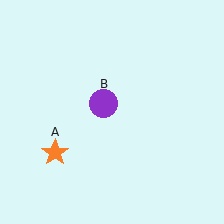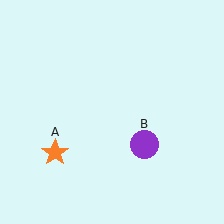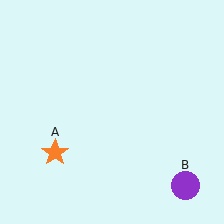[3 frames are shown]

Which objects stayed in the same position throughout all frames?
Orange star (object A) remained stationary.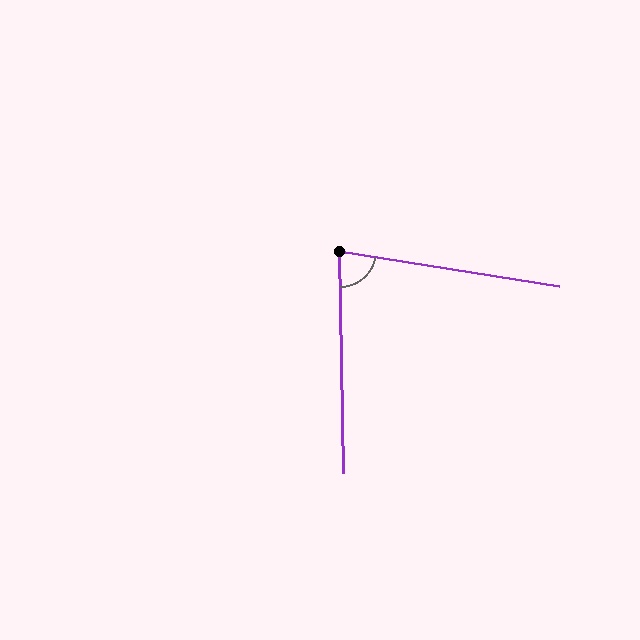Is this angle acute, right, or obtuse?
It is acute.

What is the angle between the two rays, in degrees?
Approximately 80 degrees.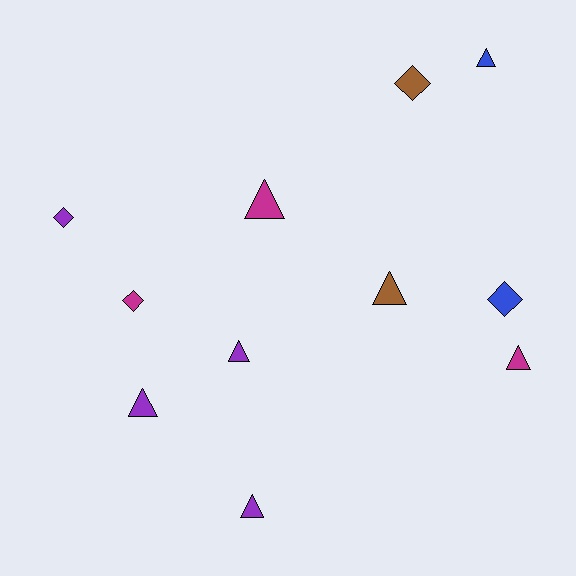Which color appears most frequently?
Purple, with 4 objects.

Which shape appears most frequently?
Triangle, with 7 objects.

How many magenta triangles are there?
There are 2 magenta triangles.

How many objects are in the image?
There are 11 objects.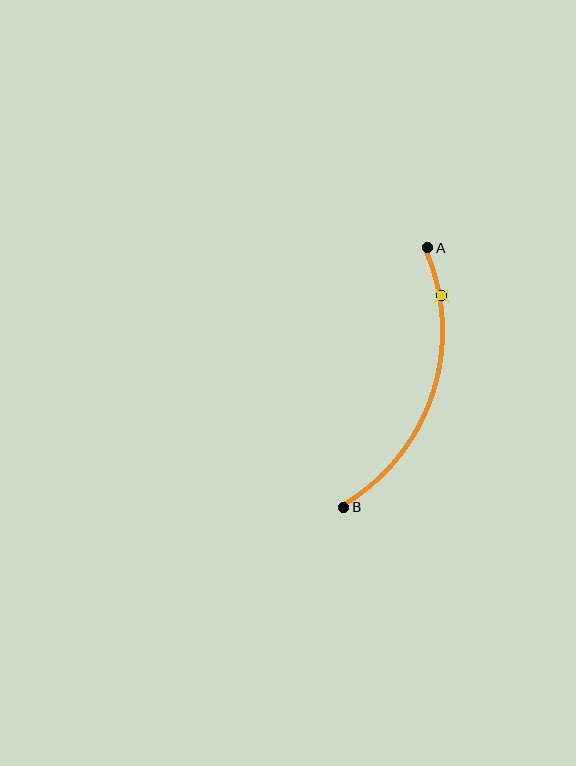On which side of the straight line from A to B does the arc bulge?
The arc bulges to the right of the straight line connecting A and B.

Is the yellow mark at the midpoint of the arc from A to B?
No. The yellow mark lies on the arc but is closer to endpoint A. The arc midpoint would be at the point on the curve equidistant along the arc from both A and B.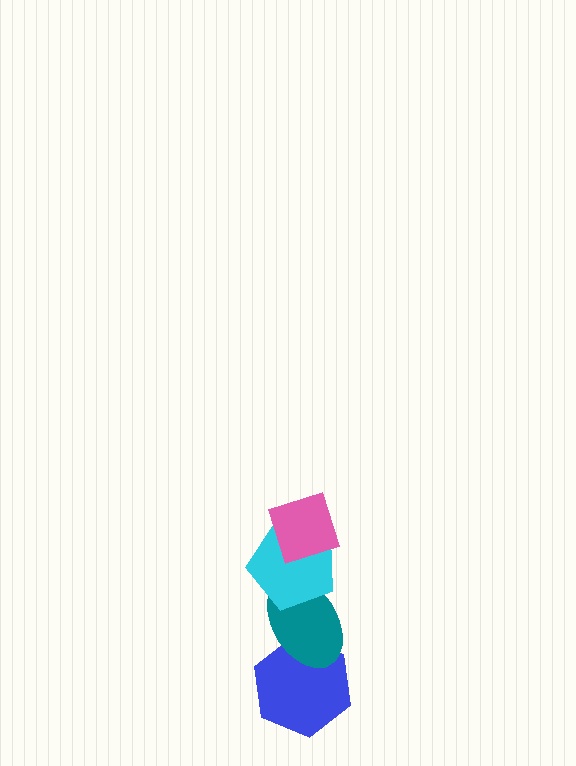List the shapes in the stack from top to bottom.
From top to bottom: the pink diamond, the cyan pentagon, the teal ellipse, the blue hexagon.